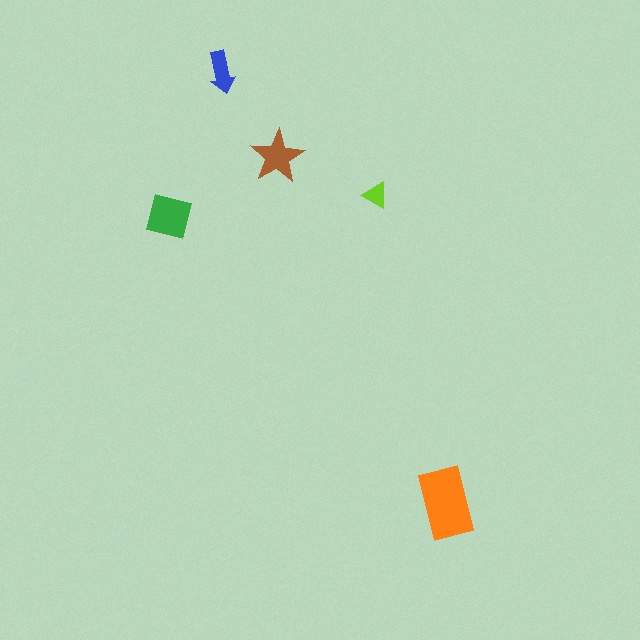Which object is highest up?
The blue arrow is topmost.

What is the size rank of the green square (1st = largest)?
2nd.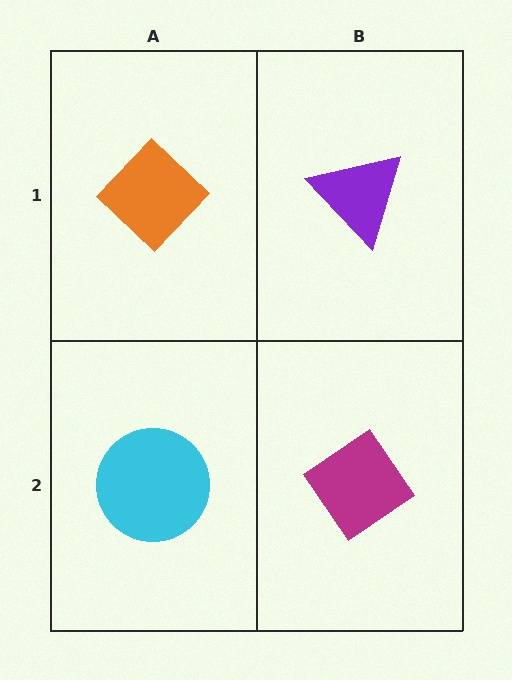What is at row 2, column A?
A cyan circle.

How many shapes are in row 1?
2 shapes.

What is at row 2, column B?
A magenta diamond.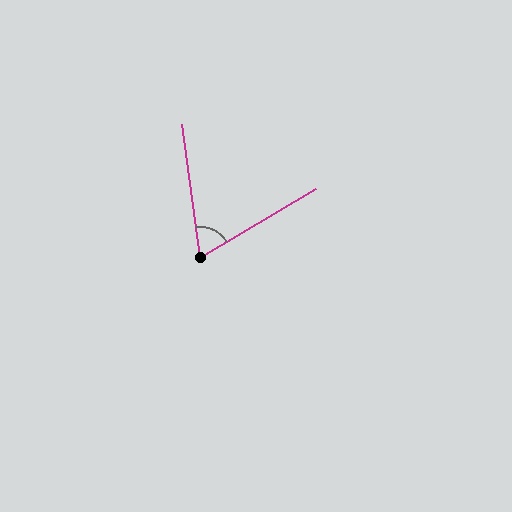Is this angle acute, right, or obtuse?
It is acute.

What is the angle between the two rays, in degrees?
Approximately 67 degrees.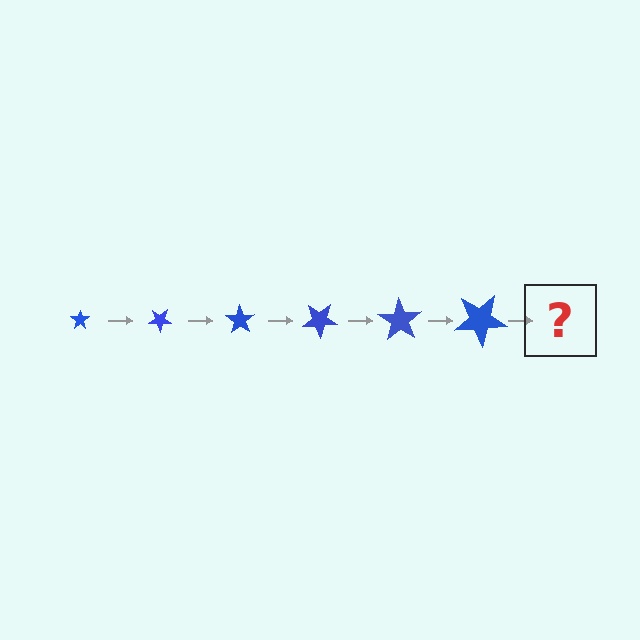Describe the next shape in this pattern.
It should be a star, larger than the previous one and rotated 210 degrees from the start.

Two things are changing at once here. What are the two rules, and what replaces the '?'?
The two rules are that the star grows larger each step and it rotates 35 degrees each step. The '?' should be a star, larger than the previous one and rotated 210 degrees from the start.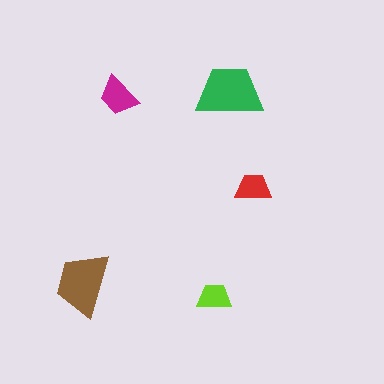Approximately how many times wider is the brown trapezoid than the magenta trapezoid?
About 1.5 times wider.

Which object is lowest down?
The lime trapezoid is bottommost.